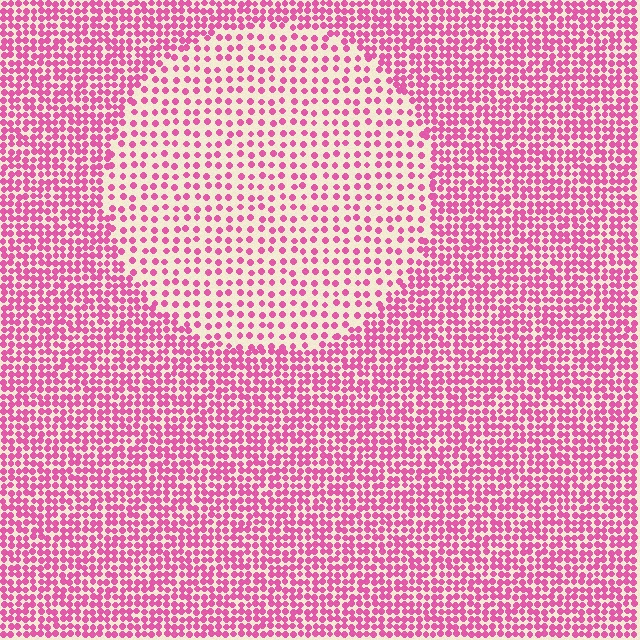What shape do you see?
I see a circle.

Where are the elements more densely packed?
The elements are more densely packed outside the circle boundary.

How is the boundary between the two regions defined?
The boundary is defined by a change in element density (approximately 2.1x ratio). All elements are the same color, size, and shape.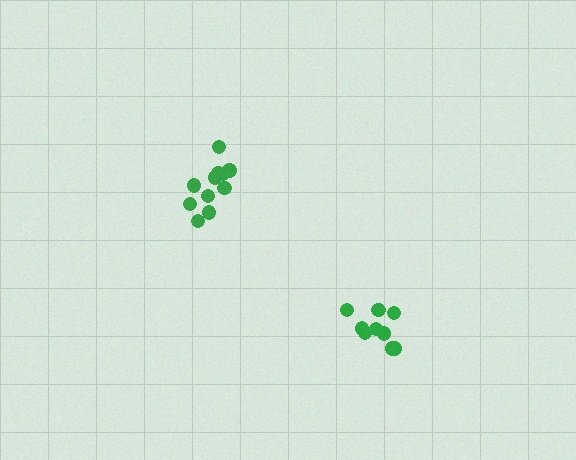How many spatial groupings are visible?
There are 2 spatial groupings.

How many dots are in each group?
Group 1: 9 dots, Group 2: 12 dots (21 total).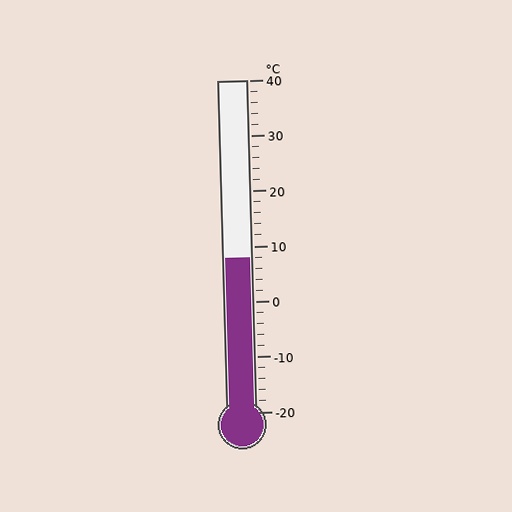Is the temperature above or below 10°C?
The temperature is below 10°C.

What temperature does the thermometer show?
The thermometer shows approximately 8°C.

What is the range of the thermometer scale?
The thermometer scale ranges from -20°C to 40°C.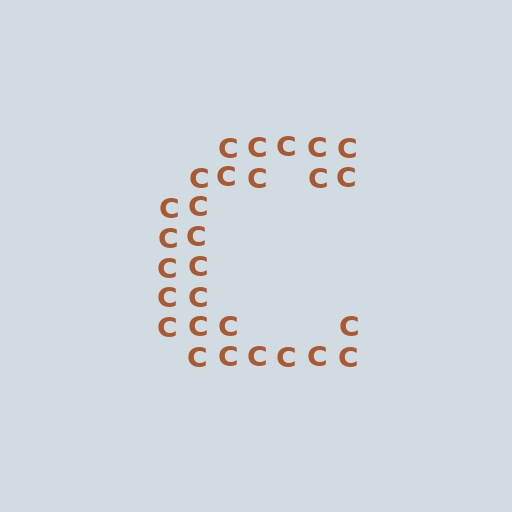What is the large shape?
The large shape is the letter C.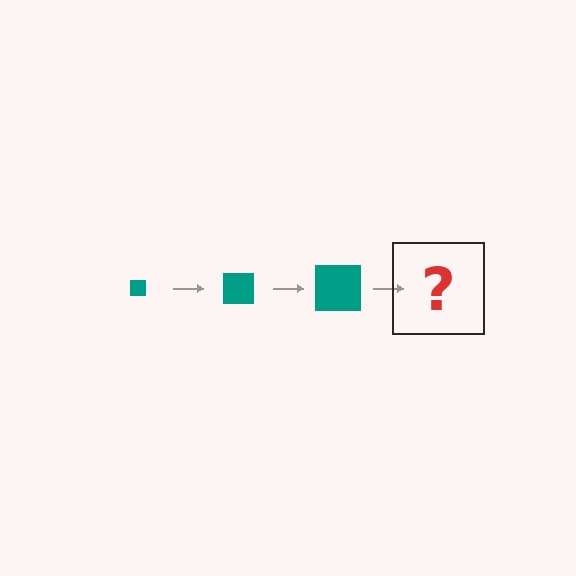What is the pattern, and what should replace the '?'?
The pattern is that the square gets progressively larger each step. The '?' should be a teal square, larger than the previous one.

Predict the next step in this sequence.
The next step is a teal square, larger than the previous one.